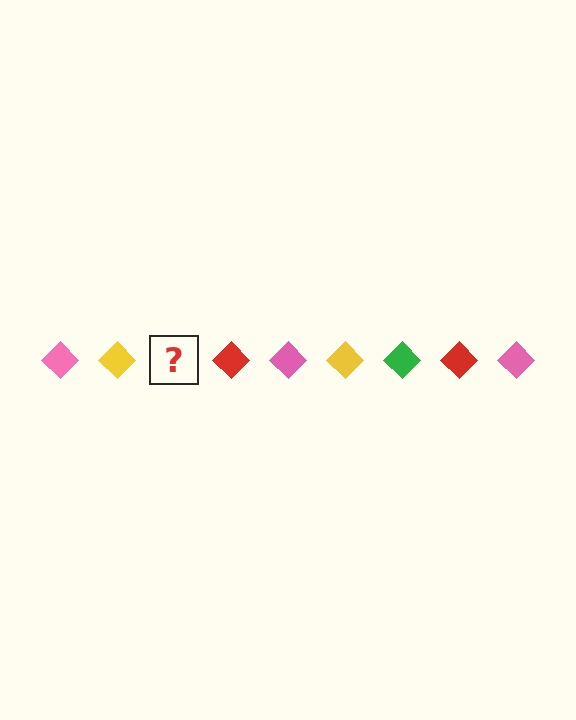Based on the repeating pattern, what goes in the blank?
The blank should be a green diamond.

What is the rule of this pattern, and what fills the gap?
The rule is that the pattern cycles through pink, yellow, green, red diamonds. The gap should be filled with a green diamond.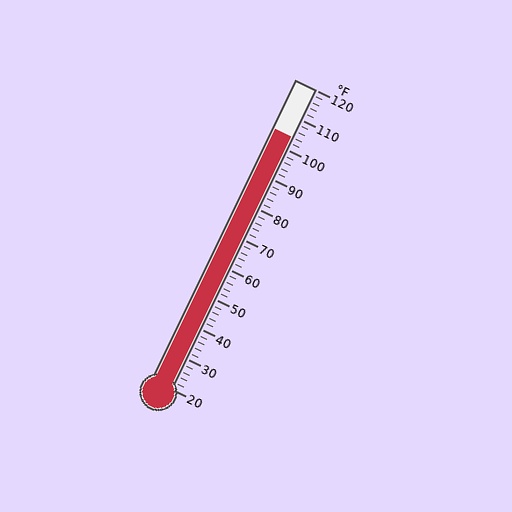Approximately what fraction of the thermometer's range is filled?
The thermometer is filled to approximately 85% of its range.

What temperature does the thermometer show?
The thermometer shows approximately 104°F.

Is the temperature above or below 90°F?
The temperature is above 90°F.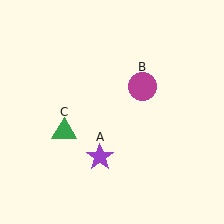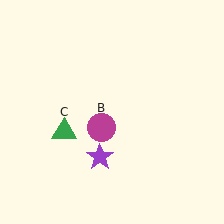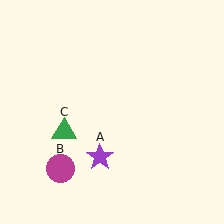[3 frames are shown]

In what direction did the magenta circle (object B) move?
The magenta circle (object B) moved down and to the left.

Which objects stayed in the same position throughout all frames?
Purple star (object A) and green triangle (object C) remained stationary.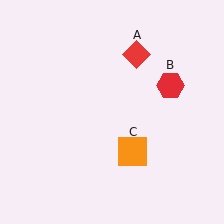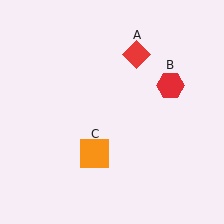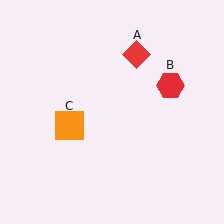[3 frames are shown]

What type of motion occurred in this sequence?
The orange square (object C) rotated clockwise around the center of the scene.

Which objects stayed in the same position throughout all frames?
Red diamond (object A) and red hexagon (object B) remained stationary.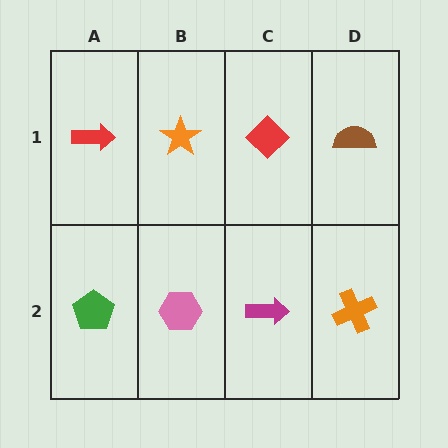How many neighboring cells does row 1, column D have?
2.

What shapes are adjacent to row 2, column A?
A red arrow (row 1, column A), a pink hexagon (row 2, column B).